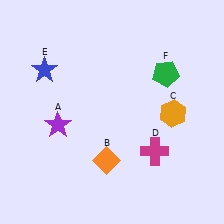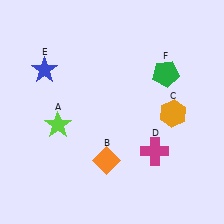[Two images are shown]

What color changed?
The star (A) changed from purple in Image 1 to lime in Image 2.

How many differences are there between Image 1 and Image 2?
There is 1 difference between the two images.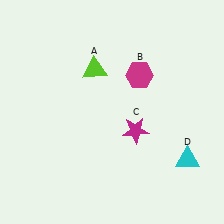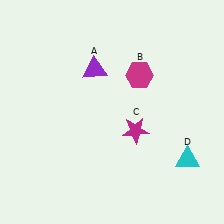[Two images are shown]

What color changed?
The triangle (A) changed from lime in Image 1 to purple in Image 2.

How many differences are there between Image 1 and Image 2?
There is 1 difference between the two images.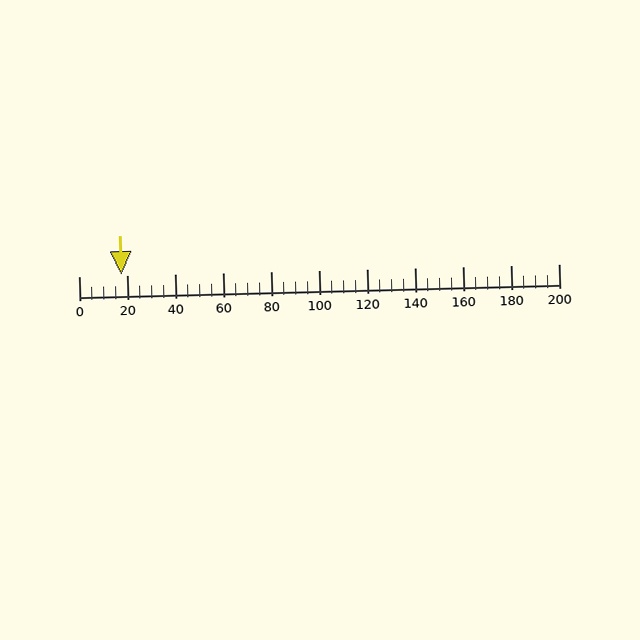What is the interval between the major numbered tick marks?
The major tick marks are spaced 20 units apart.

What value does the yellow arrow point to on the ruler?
The yellow arrow points to approximately 18.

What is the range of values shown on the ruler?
The ruler shows values from 0 to 200.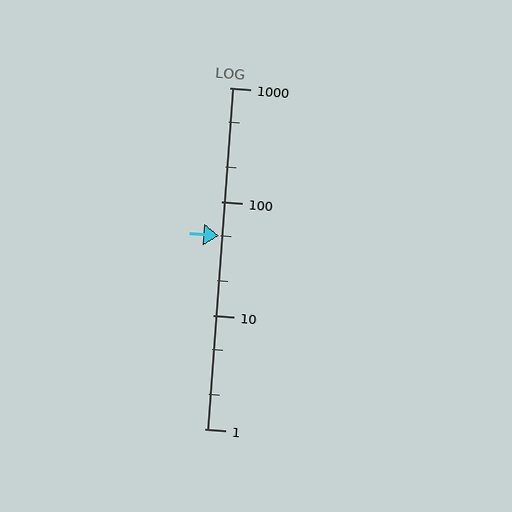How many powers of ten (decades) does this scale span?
The scale spans 3 decades, from 1 to 1000.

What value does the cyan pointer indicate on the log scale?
The pointer indicates approximately 50.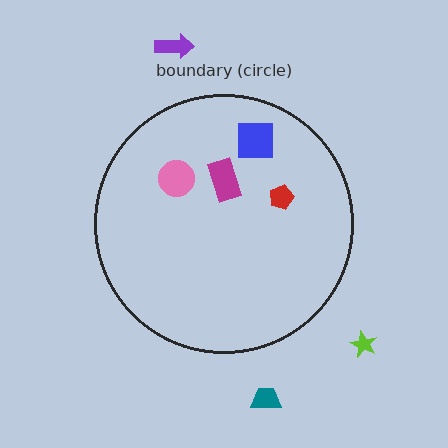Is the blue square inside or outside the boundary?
Inside.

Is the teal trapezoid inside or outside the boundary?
Outside.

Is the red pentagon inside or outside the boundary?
Inside.